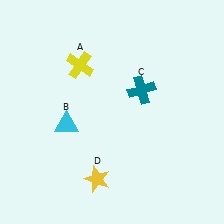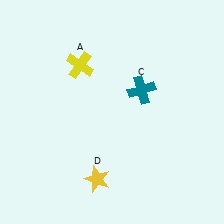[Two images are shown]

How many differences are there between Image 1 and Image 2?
There is 1 difference between the two images.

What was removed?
The cyan triangle (B) was removed in Image 2.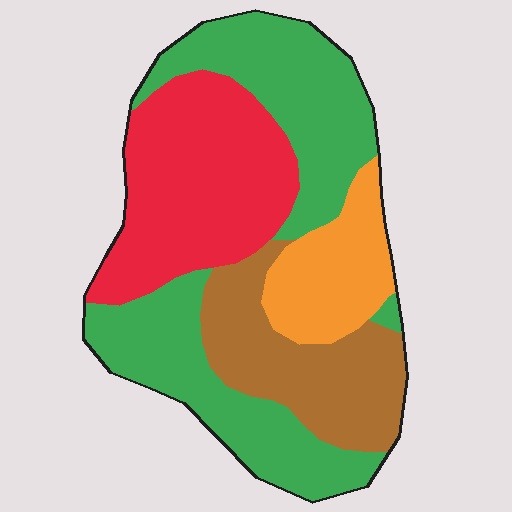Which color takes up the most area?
Green, at roughly 40%.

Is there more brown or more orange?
Brown.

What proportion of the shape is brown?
Brown takes up about one fifth (1/5) of the shape.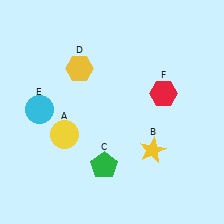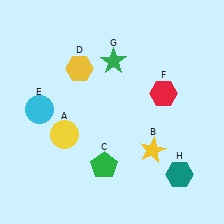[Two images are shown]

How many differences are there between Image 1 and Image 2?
There are 2 differences between the two images.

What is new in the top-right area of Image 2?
A green star (G) was added in the top-right area of Image 2.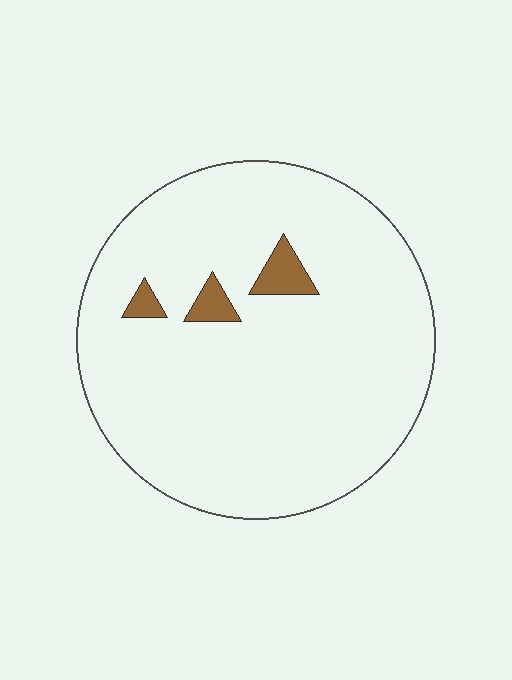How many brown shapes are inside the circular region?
3.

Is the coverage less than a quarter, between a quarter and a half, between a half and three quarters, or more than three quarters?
Less than a quarter.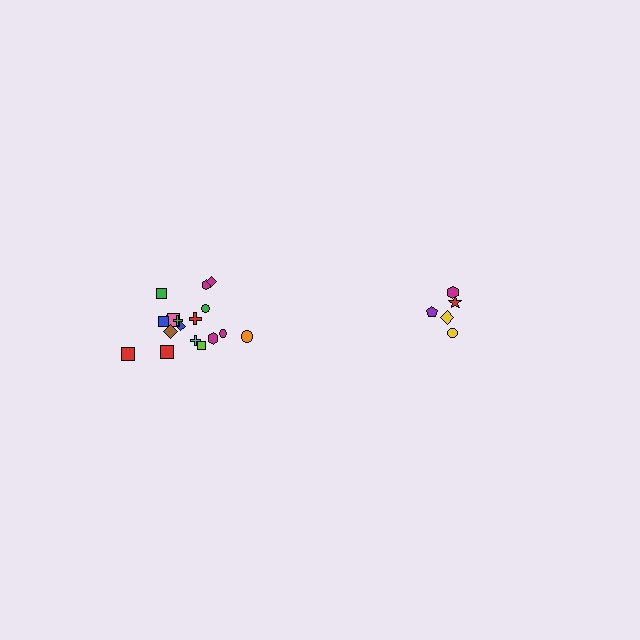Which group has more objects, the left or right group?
The left group.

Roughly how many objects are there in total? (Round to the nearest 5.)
Roughly 25 objects in total.